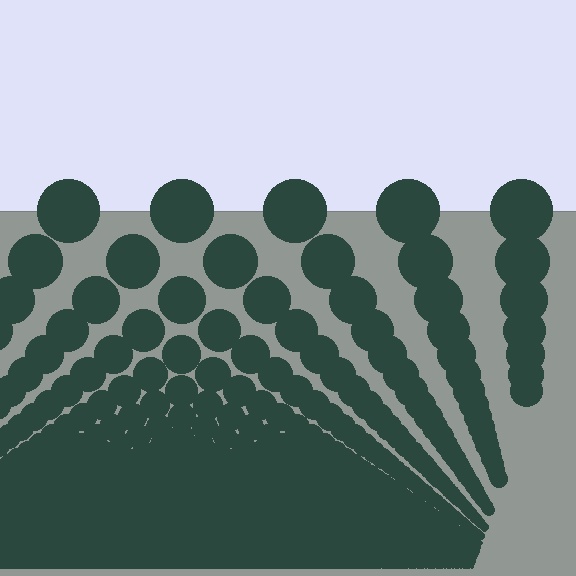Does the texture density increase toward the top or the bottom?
Density increases toward the bottom.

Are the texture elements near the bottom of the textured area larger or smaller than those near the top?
Smaller. The gradient is inverted — elements near the bottom are smaller and denser.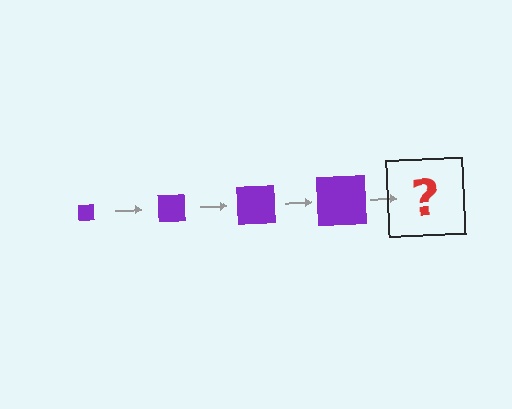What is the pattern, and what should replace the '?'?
The pattern is that the square gets progressively larger each step. The '?' should be a purple square, larger than the previous one.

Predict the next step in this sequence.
The next step is a purple square, larger than the previous one.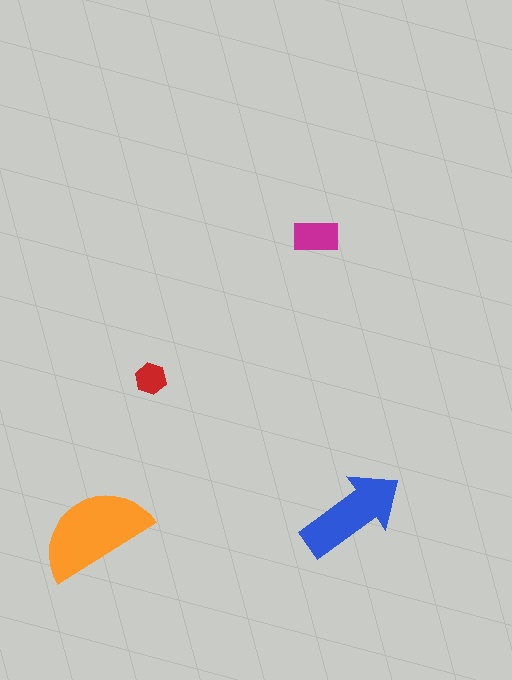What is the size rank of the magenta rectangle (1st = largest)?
3rd.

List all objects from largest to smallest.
The orange semicircle, the blue arrow, the magenta rectangle, the red hexagon.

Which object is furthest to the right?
The blue arrow is rightmost.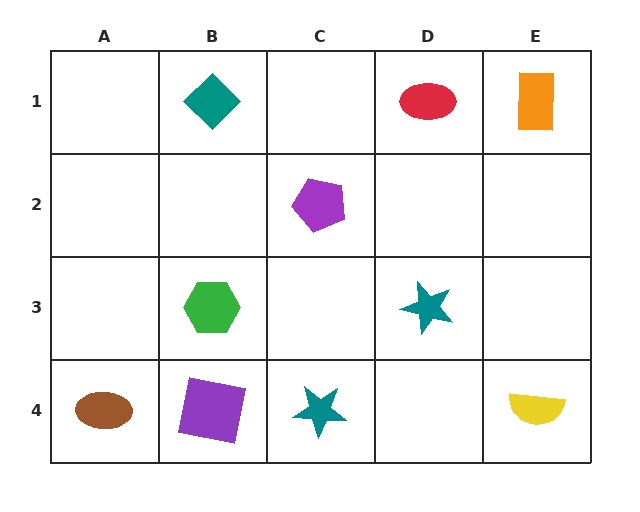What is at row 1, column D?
A red ellipse.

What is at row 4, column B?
A purple square.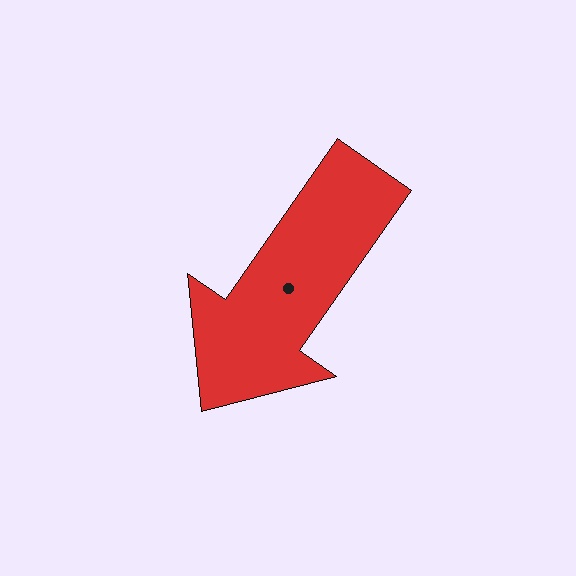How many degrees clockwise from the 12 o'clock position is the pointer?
Approximately 215 degrees.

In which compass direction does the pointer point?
Southwest.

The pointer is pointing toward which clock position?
Roughly 7 o'clock.